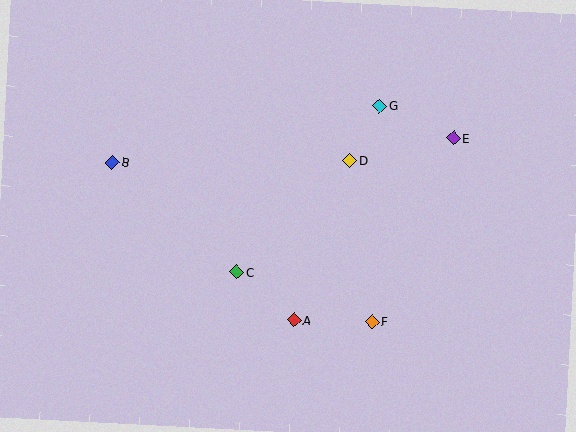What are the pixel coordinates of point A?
Point A is at (294, 320).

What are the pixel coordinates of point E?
Point E is at (453, 138).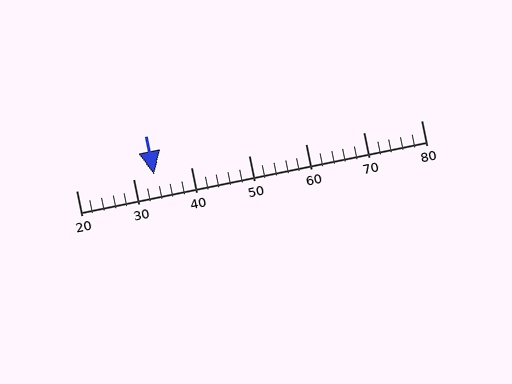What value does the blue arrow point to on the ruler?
The blue arrow points to approximately 34.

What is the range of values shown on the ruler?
The ruler shows values from 20 to 80.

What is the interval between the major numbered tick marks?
The major tick marks are spaced 10 units apart.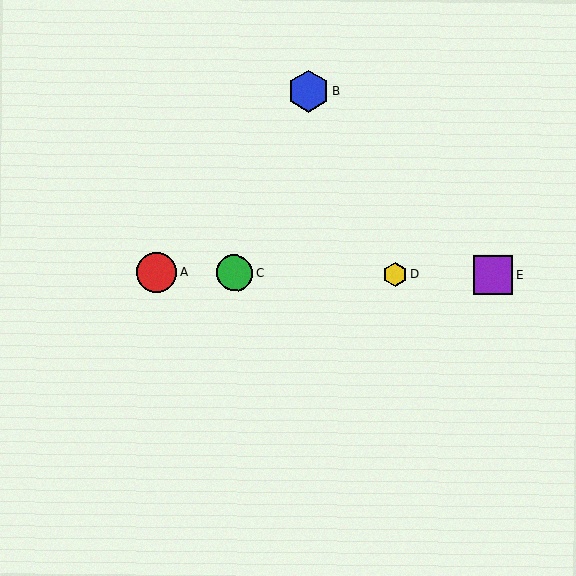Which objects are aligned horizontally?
Objects A, C, D, E are aligned horizontally.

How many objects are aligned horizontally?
4 objects (A, C, D, E) are aligned horizontally.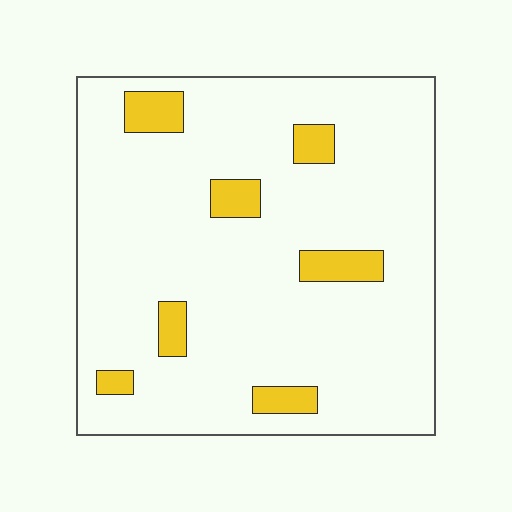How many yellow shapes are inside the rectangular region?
7.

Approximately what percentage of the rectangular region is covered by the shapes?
Approximately 10%.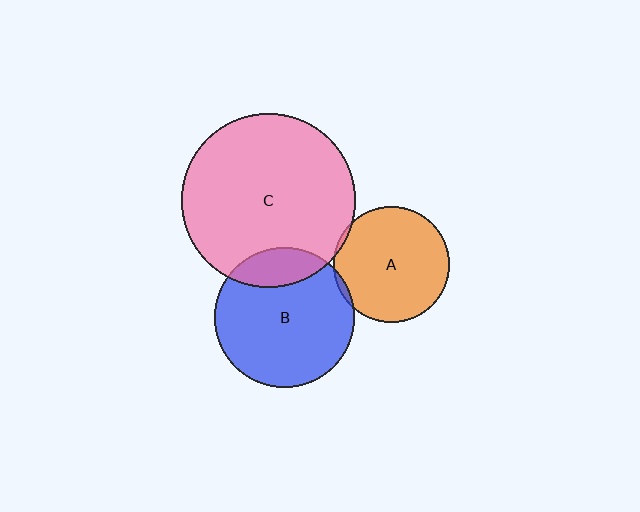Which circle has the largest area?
Circle C (pink).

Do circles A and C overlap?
Yes.